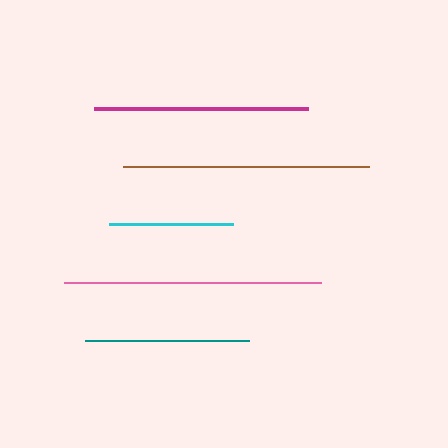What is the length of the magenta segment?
The magenta segment is approximately 214 pixels long.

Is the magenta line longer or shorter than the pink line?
The pink line is longer than the magenta line.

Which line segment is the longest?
The pink line is the longest at approximately 257 pixels.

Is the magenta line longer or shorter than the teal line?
The magenta line is longer than the teal line.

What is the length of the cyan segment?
The cyan segment is approximately 124 pixels long.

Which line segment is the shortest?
The cyan line is the shortest at approximately 124 pixels.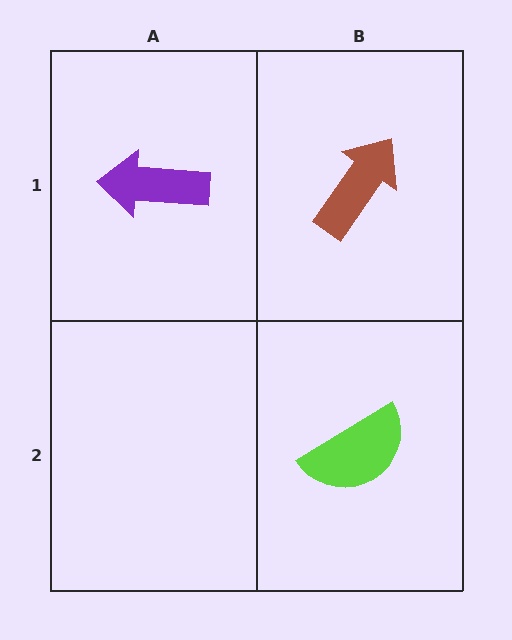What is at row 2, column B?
A lime semicircle.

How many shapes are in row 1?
2 shapes.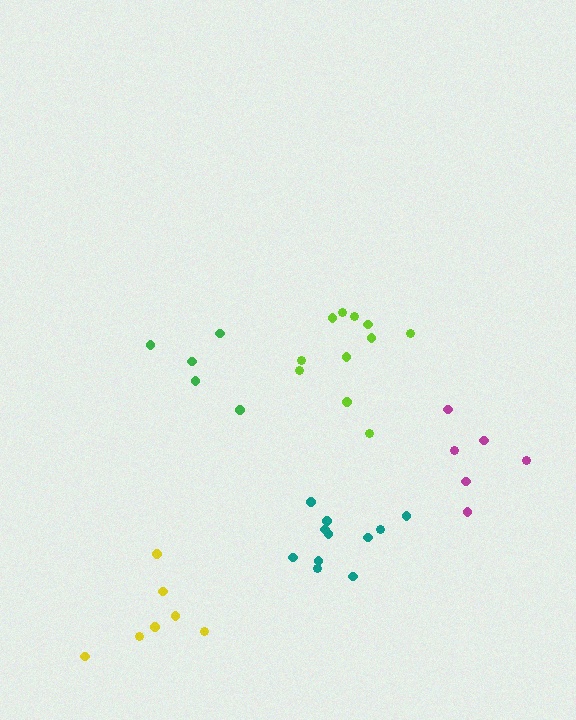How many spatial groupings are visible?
There are 5 spatial groupings.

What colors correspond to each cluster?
The clusters are colored: yellow, green, magenta, teal, lime.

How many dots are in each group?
Group 1: 7 dots, Group 2: 5 dots, Group 3: 6 dots, Group 4: 11 dots, Group 5: 11 dots (40 total).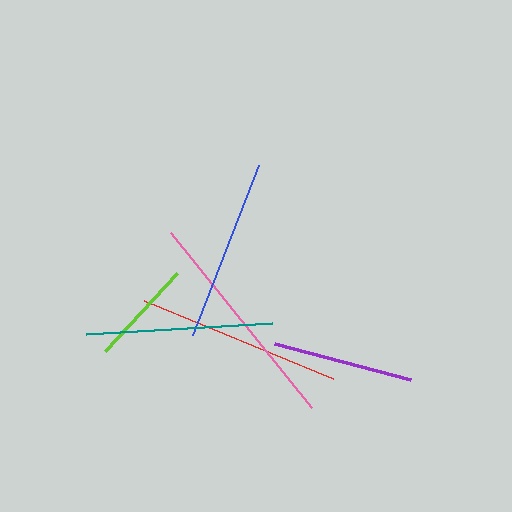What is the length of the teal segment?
The teal segment is approximately 186 pixels long.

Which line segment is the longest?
The pink line is the longest at approximately 225 pixels.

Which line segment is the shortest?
The lime line is the shortest at approximately 107 pixels.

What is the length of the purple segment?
The purple segment is approximately 140 pixels long.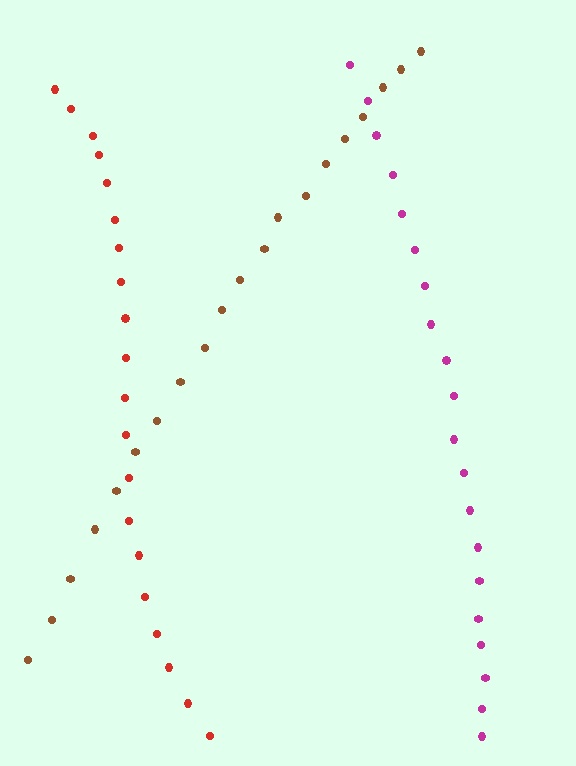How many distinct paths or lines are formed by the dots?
There are 3 distinct paths.